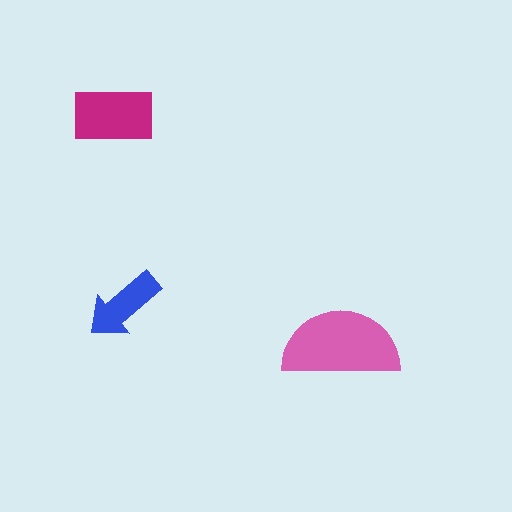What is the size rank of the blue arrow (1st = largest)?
3rd.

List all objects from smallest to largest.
The blue arrow, the magenta rectangle, the pink semicircle.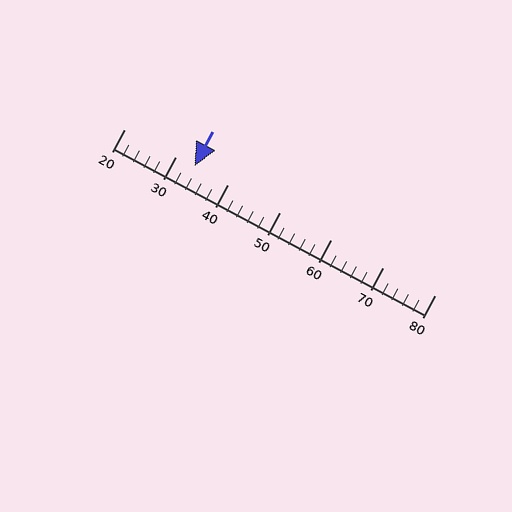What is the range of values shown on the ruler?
The ruler shows values from 20 to 80.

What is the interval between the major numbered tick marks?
The major tick marks are spaced 10 units apart.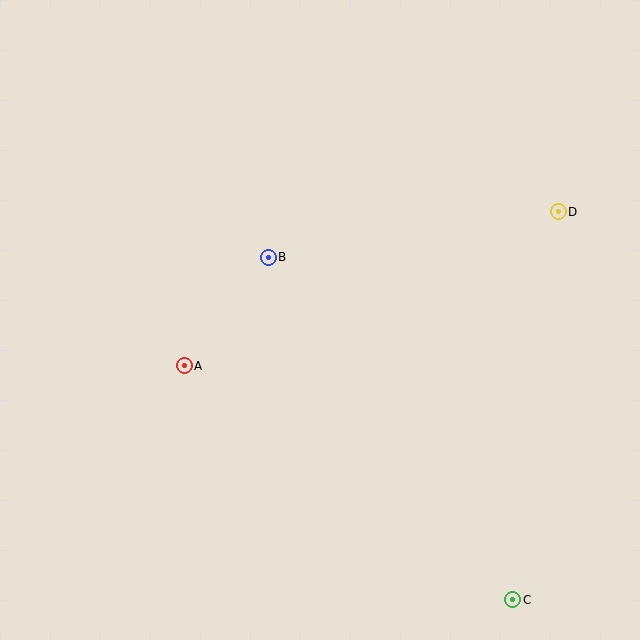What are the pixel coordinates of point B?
Point B is at (268, 257).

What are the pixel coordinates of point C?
Point C is at (513, 600).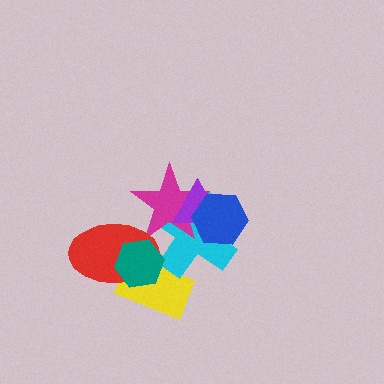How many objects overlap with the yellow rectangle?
3 objects overlap with the yellow rectangle.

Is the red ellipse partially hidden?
Yes, it is partially covered by another shape.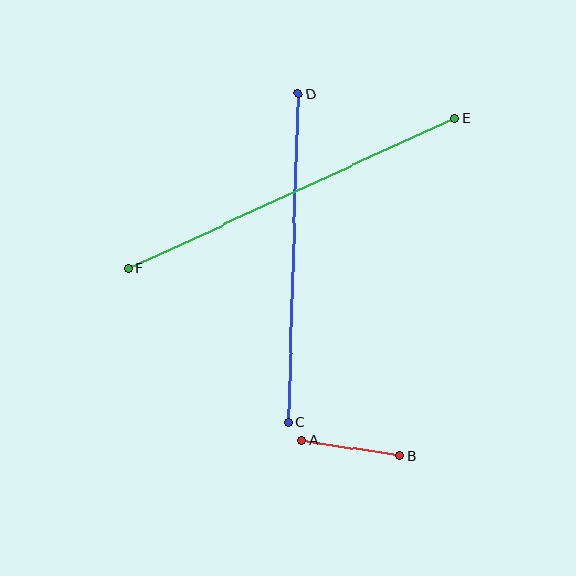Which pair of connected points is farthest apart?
Points E and F are farthest apart.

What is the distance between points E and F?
The distance is approximately 359 pixels.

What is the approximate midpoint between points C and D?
The midpoint is at approximately (293, 258) pixels.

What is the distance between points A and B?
The distance is approximately 100 pixels.